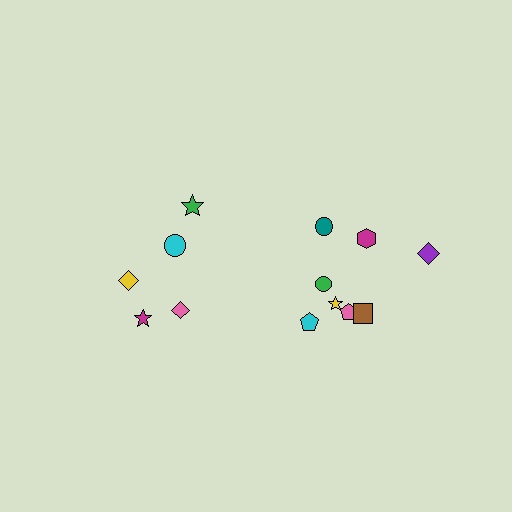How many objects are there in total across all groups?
There are 13 objects.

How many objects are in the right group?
There are 8 objects.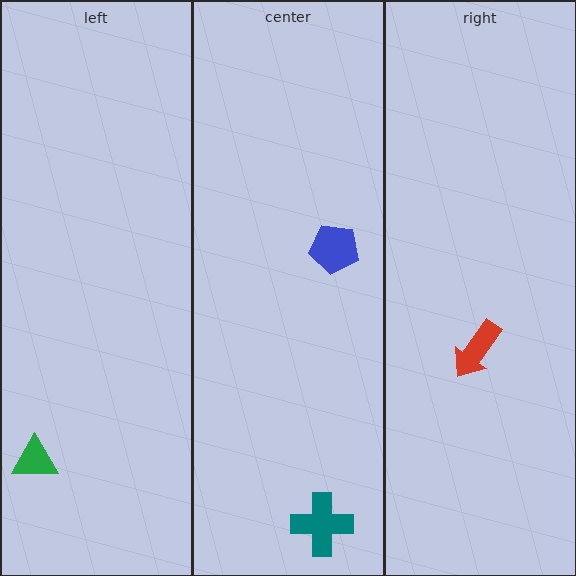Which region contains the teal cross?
The center region.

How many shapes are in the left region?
1.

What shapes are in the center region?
The blue pentagon, the teal cross.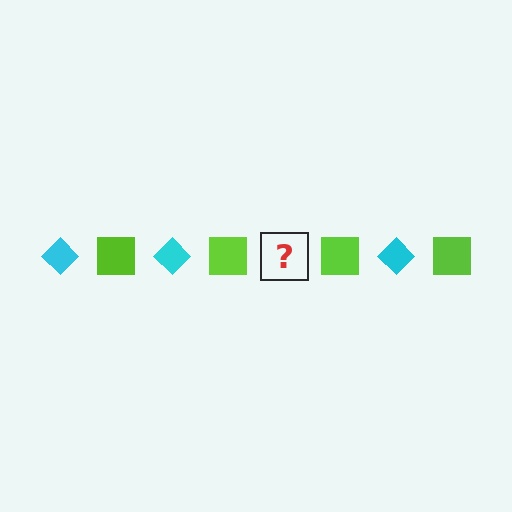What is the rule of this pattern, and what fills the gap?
The rule is that the pattern alternates between cyan diamond and lime square. The gap should be filled with a cyan diamond.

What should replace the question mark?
The question mark should be replaced with a cyan diamond.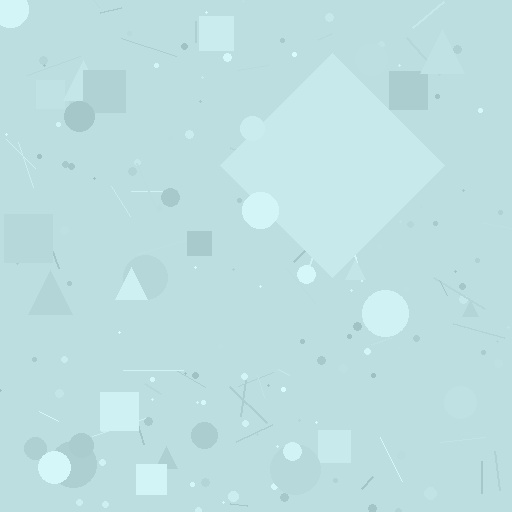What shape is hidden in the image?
A diamond is hidden in the image.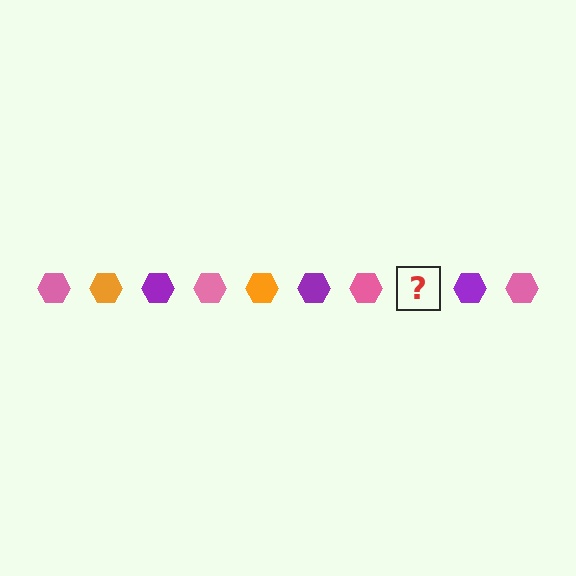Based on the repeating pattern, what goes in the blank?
The blank should be an orange hexagon.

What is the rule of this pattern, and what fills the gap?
The rule is that the pattern cycles through pink, orange, purple hexagons. The gap should be filled with an orange hexagon.